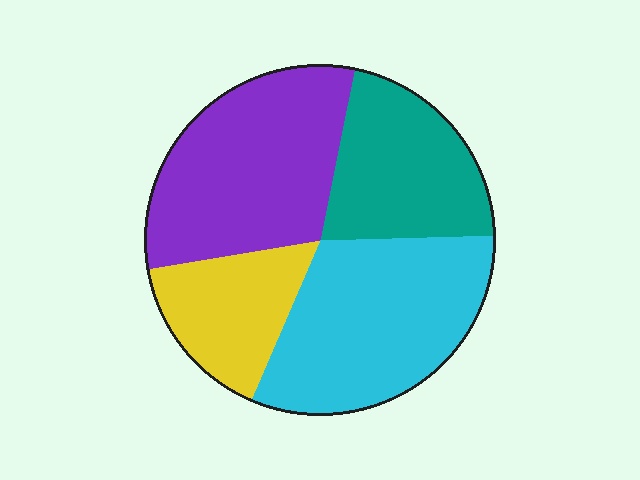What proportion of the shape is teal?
Teal takes up about one fifth (1/5) of the shape.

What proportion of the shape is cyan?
Cyan covers around 30% of the shape.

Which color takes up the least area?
Yellow, at roughly 15%.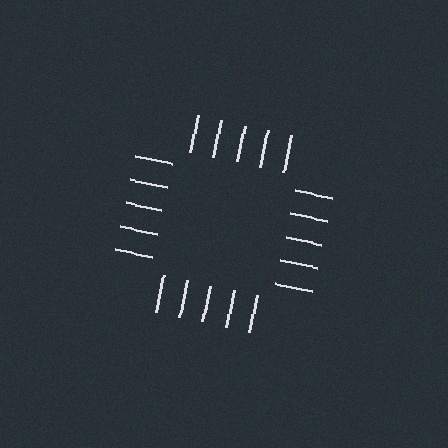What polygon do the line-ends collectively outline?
An illusory square — the line segments terminate on its edges but no continuous stroke is drawn.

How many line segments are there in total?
20 — 5 along each of the 4 edges.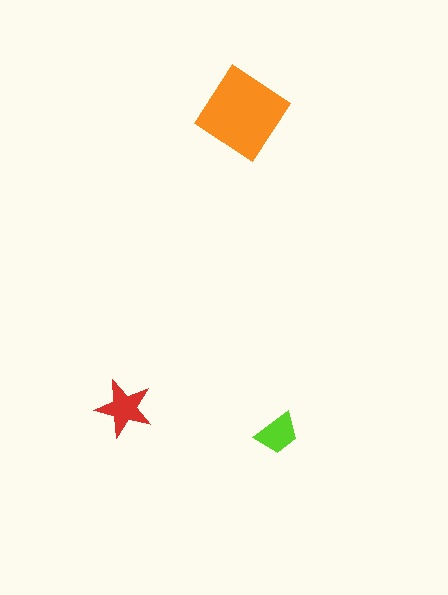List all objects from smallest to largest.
The lime trapezoid, the red star, the orange diamond.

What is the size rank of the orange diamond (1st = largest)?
1st.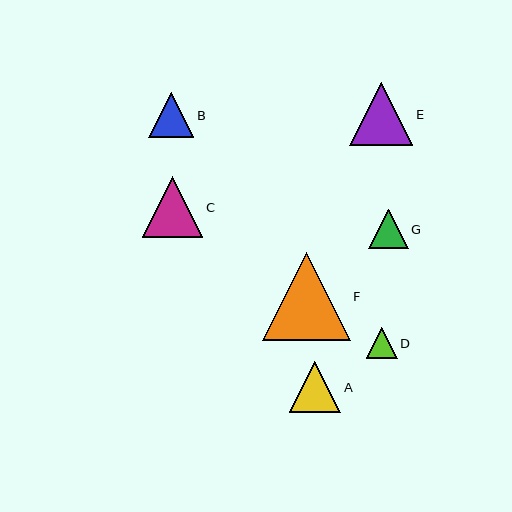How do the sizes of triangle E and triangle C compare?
Triangle E and triangle C are approximately the same size.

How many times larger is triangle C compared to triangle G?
Triangle C is approximately 1.5 times the size of triangle G.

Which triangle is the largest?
Triangle F is the largest with a size of approximately 88 pixels.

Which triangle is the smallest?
Triangle D is the smallest with a size of approximately 31 pixels.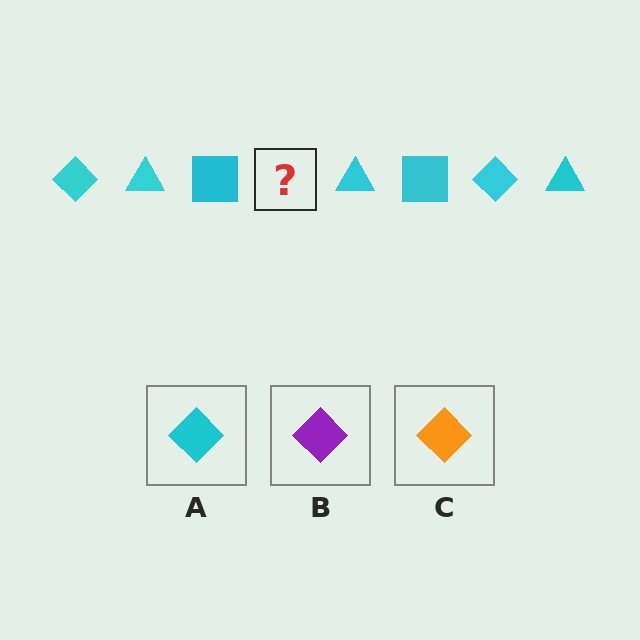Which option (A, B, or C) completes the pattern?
A.